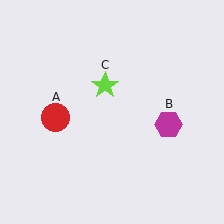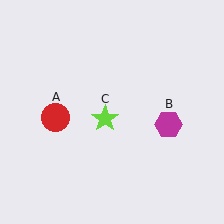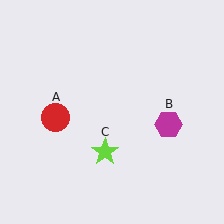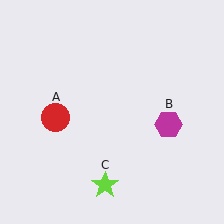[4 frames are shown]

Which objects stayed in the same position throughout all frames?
Red circle (object A) and magenta hexagon (object B) remained stationary.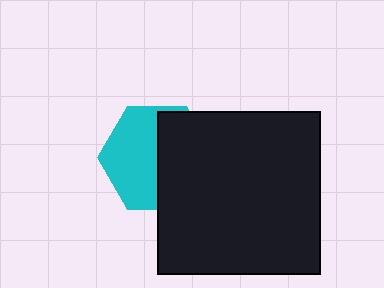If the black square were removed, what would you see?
You would see the complete cyan hexagon.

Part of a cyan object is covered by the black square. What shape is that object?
It is a hexagon.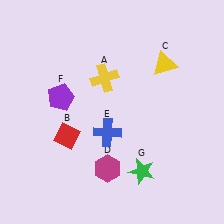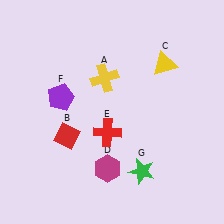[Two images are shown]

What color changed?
The cross (E) changed from blue in Image 1 to red in Image 2.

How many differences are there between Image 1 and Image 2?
There is 1 difference between the two images.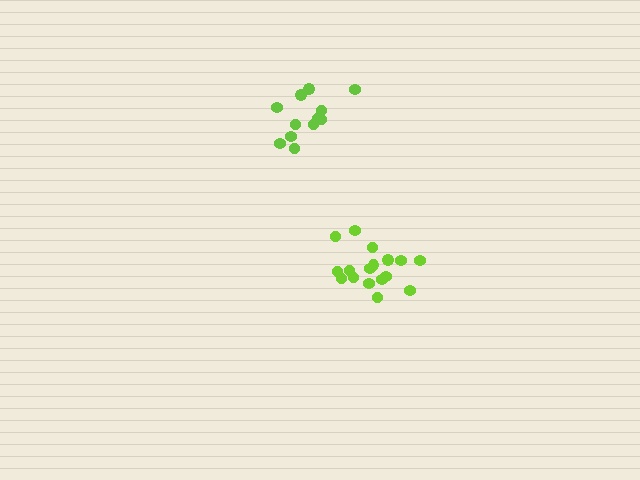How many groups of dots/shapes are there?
There are 2 groups.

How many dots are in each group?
Group 1: 17 dots, Group 2: 12 dots (29 total).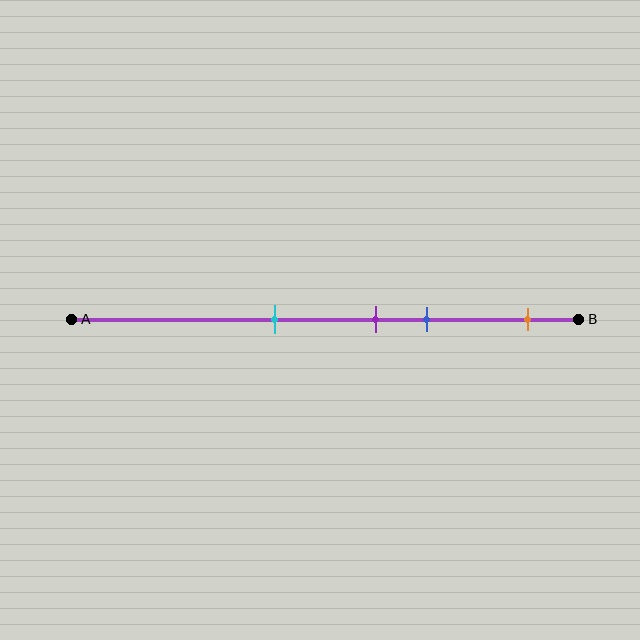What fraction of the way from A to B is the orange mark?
The orange mark is approximately 90% (0.9) of the way from A to B.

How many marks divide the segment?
There are 4 marks dividing the segment.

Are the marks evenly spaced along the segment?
No, the marks are not evenly spaced.